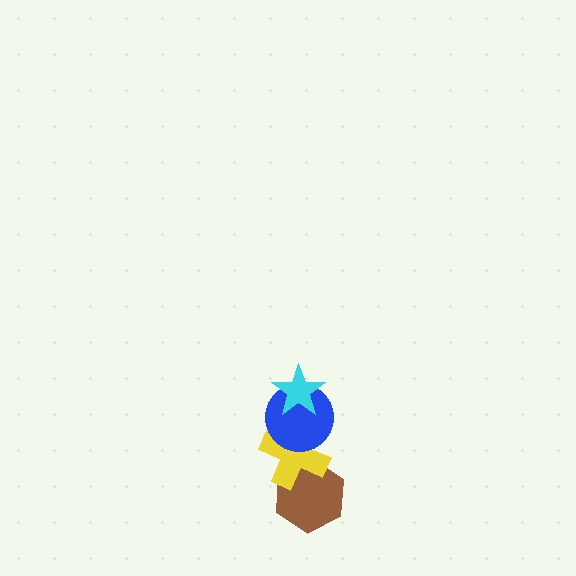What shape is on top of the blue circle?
The cyan star is on top of the blue circle.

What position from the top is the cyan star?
The cyan star is 1st from the top.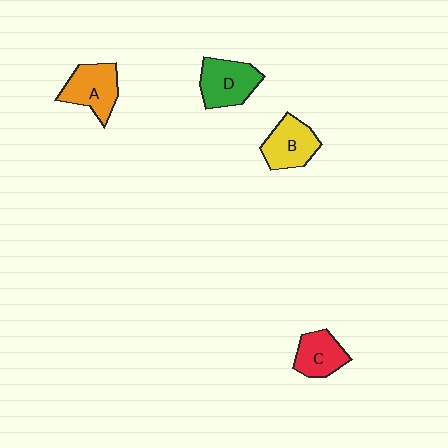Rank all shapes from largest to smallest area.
From largest to smallest: D (green), A (orange), B (yellow), C (red).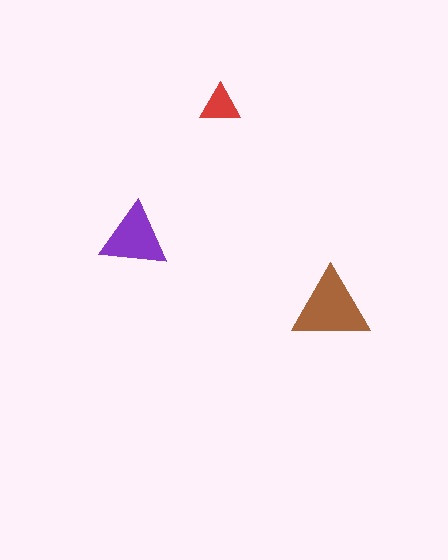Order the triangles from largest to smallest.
the brown one, the purple one, the red one.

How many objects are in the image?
There are 3 objects in the image.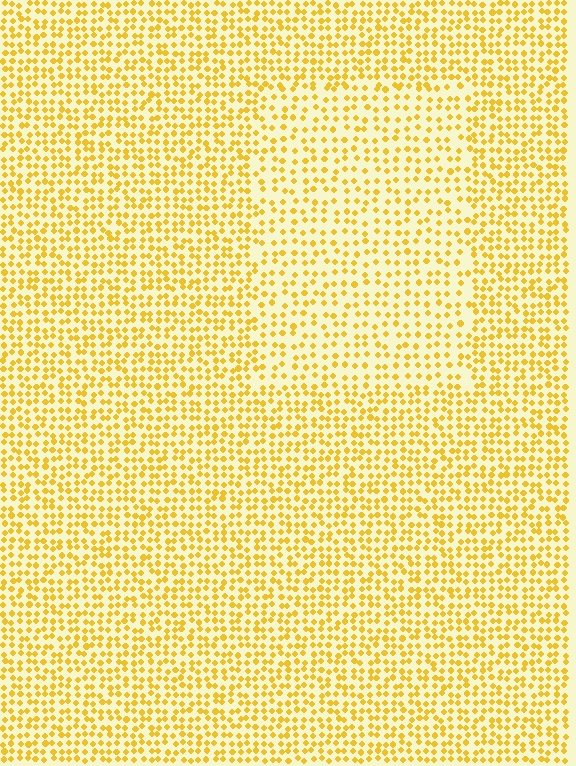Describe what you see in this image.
The image contains small yellow elements arranged at two different densities. A rectangle-shaped region is visible where the elements are less densely packed than the surrounding area.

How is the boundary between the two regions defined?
The boundary is defined by a change in element density (approximately 1.6x ratio). All elements are the same color, size, and shape.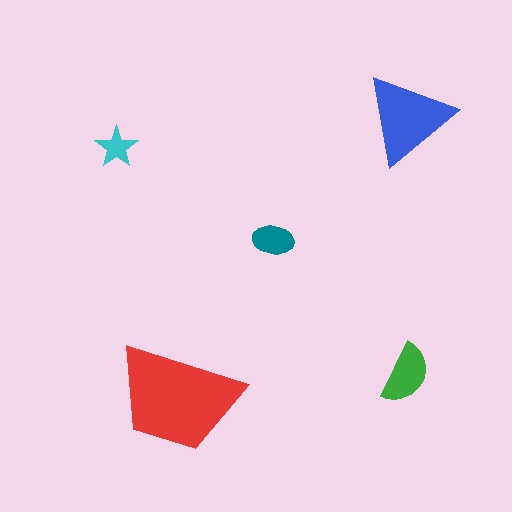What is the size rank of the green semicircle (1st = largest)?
3rd.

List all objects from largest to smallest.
The red trapezoid, the blue triangle, the green semicircle, the teal ellipse, the cyan star.